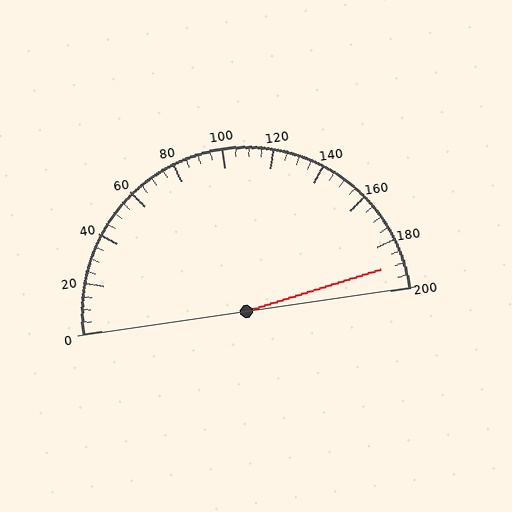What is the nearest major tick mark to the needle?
The nearest major tick mark is 200.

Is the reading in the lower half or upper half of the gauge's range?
The reading is in the upper half of the range (0 to 200).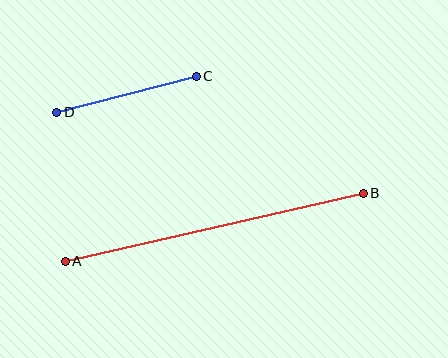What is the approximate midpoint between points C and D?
The midpoint is at approximately (126, 94) pixels.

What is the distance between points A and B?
The distance is approximately 305 pixels.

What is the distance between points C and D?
The distance is approximately 144 pixels.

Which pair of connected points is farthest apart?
Points A and B are farthest apart.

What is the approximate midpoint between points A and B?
The midpoint is at approximately (214, 227) pixels.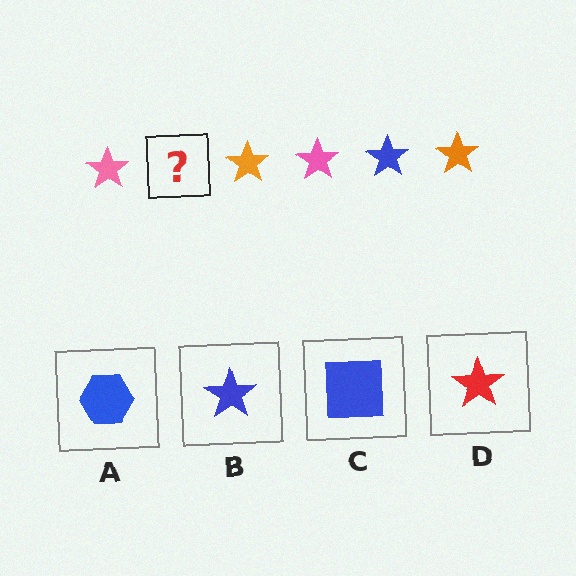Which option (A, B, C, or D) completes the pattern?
B.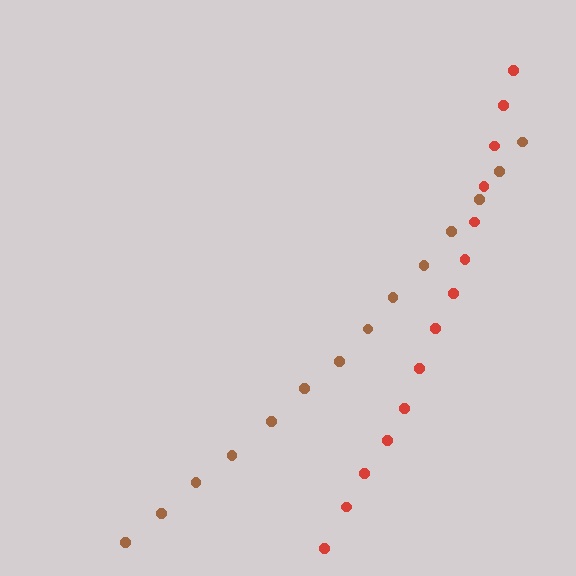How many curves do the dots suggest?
There are 2 distinct paths.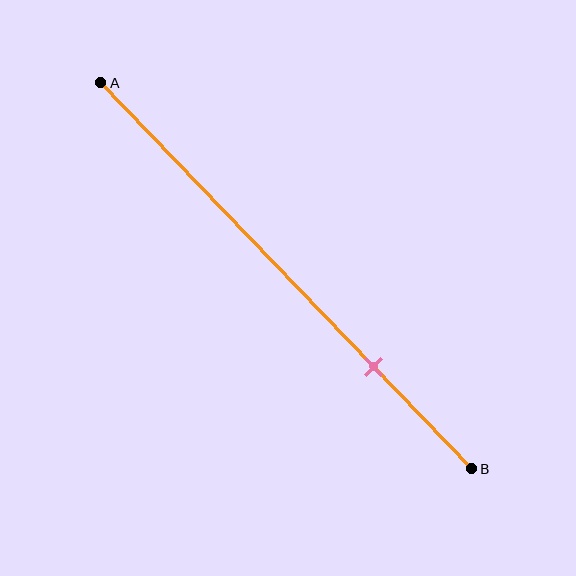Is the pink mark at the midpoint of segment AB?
No, the mark is at about 75% from A, not at the 50% midpoint.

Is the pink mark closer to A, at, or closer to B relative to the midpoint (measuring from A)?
The pink mark is closer to point B than the midpoint of segment AB.